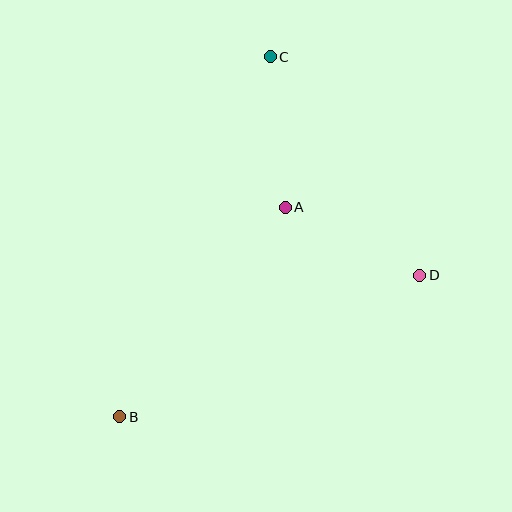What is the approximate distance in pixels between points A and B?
The distance between A and B is approximately 267 pixels.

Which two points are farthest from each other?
Points B and C are farthest from each other.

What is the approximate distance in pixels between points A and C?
The distance between A and C is approximately 151 pixels.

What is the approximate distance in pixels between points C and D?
The distance between C and D is approximately 264 pixels.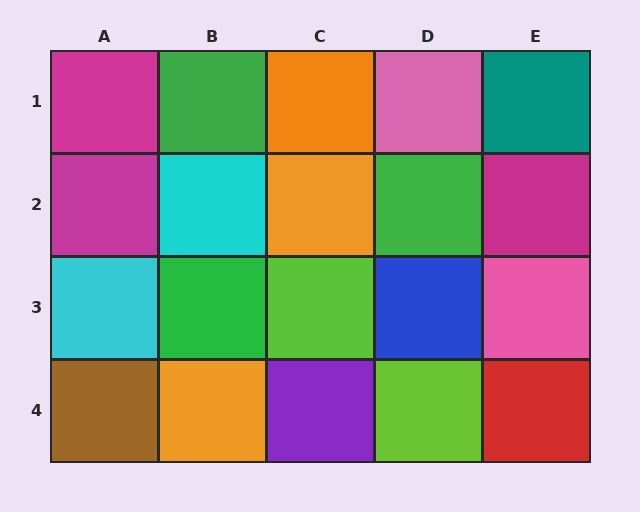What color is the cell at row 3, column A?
Cyan.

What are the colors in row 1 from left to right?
Magenta, green, orange, pink, teal.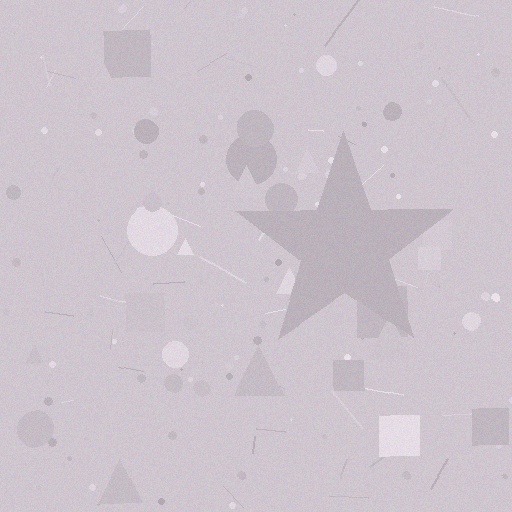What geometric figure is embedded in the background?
A star is embedded in the background.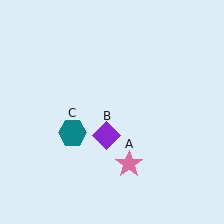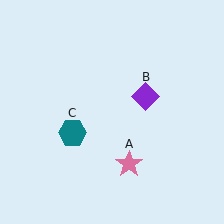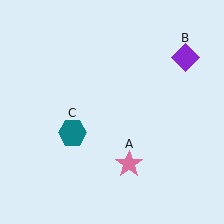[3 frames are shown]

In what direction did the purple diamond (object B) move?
The purple diamond (object B) moved up and to the right.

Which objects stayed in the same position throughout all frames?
Pink star (object A) and teal hexagon (object C) remained stationary.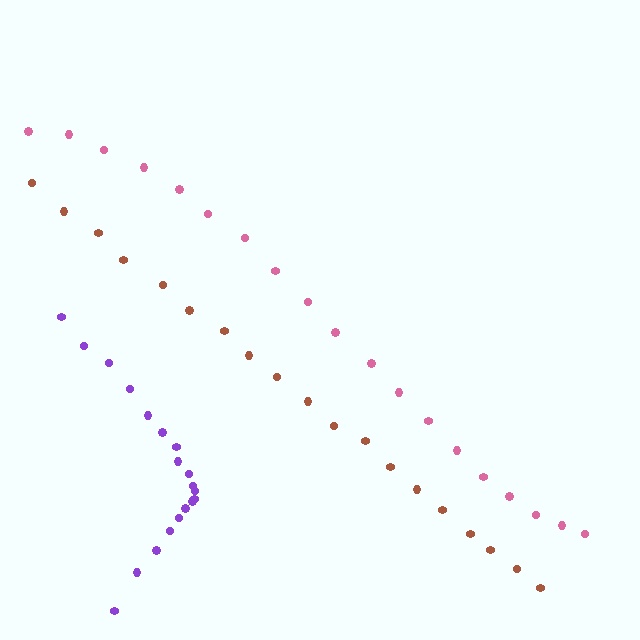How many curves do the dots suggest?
There are 3 distinct paths.